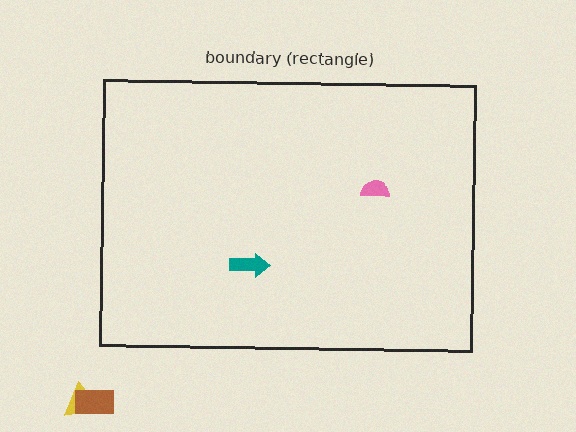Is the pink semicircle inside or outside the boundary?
Inside.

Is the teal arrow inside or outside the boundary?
Inside.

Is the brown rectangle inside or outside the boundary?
Outside.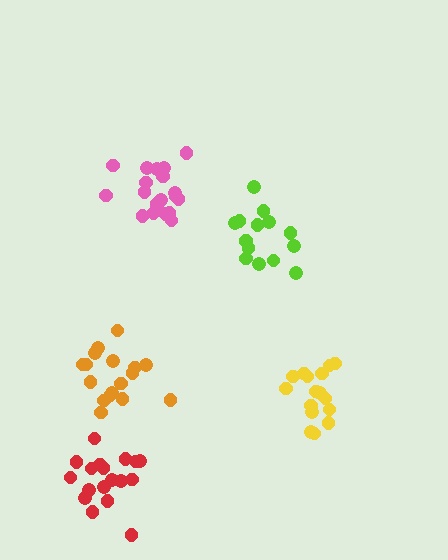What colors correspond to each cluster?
The clusters are colored: lime, yellow, orange, pink, red.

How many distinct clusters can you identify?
There are 5 distinct clusters.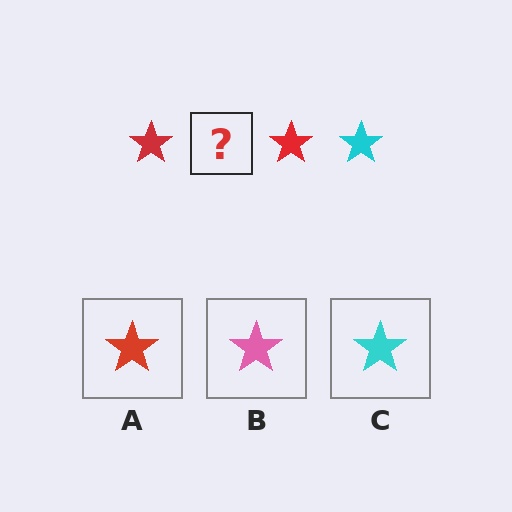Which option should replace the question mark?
Option C.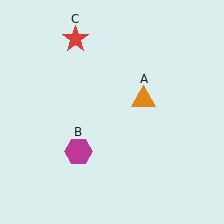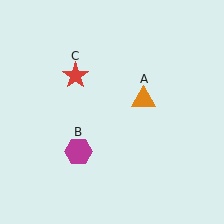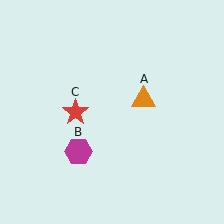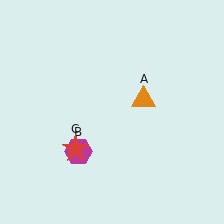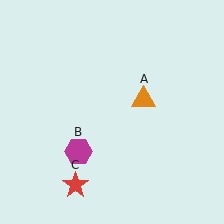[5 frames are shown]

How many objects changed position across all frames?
1 object changed position: red star (object C).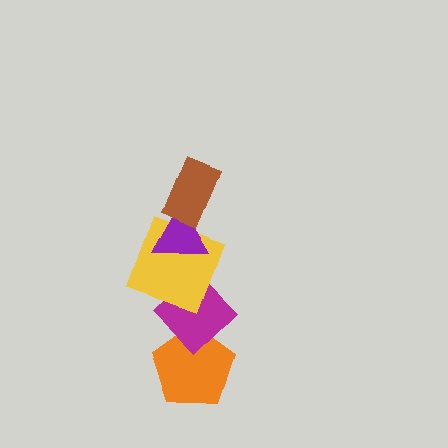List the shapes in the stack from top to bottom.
From top to bottom: the brown rectangle, the purple triangle, the yellow square, the magenta diamond, the orange pentagon.